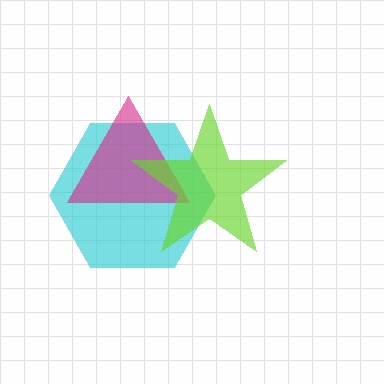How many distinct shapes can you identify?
There are 3 distinct shapes: a cyan hexagon, a magenta triangle, a lime star.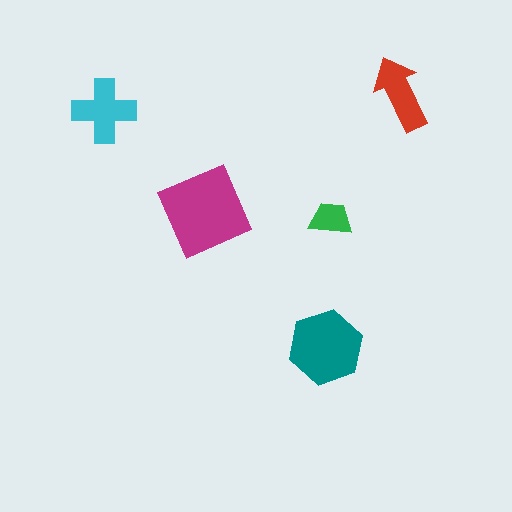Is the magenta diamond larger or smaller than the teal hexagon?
Larger.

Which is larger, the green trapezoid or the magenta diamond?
The magenta diamond.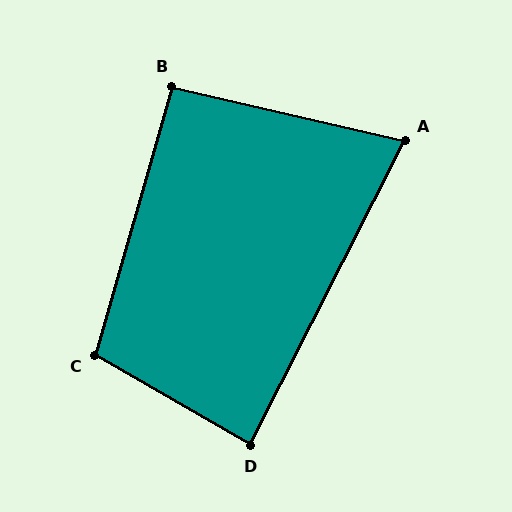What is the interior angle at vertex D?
Approximately 87 degrees (approximately right).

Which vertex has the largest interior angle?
C, at approximately 104 degrees.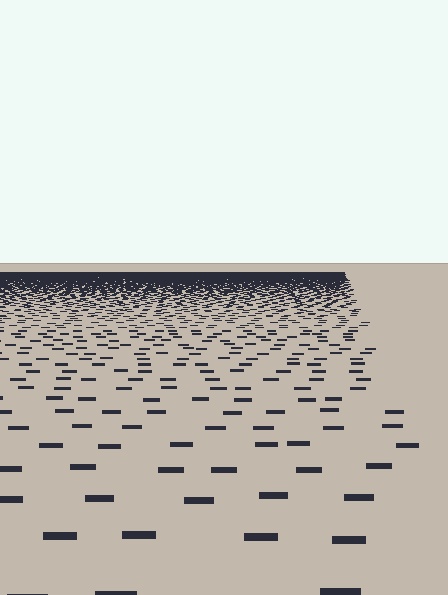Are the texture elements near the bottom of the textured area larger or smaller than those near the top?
Larger. Near the bottom, elements are closer to the viewer and appear at a bigger on-screen size.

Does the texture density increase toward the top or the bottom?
Density increases toward the top.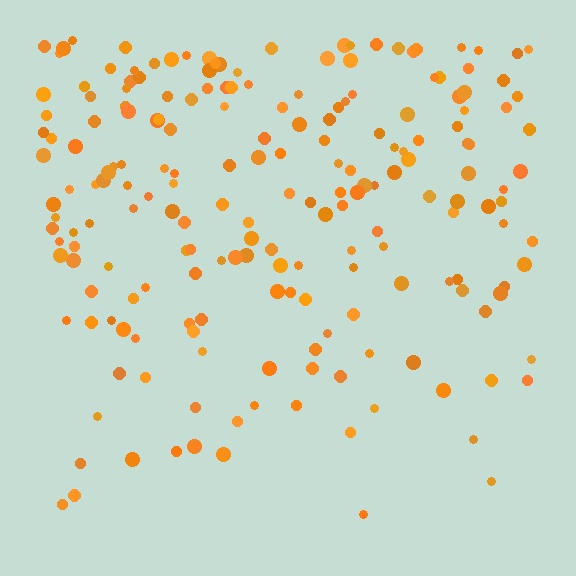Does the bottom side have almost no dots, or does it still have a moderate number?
Still a moderate number, just noticeably fewer than the top.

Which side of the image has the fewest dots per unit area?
The bottom.